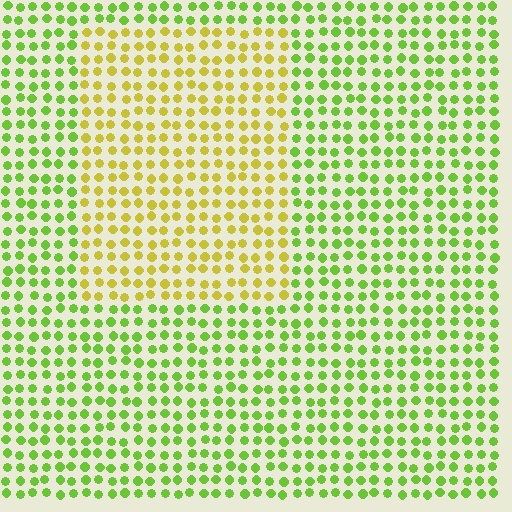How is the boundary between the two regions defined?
The boundary is defined purely by a slight shift in hue (about 41 degrees). Spacing, size, and orientation are identical on both sides.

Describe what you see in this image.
The image is filled with small lime elements in a uniform arrangement. A rectangle-shaped region is visible where the elements are tinted to a slightly different hue, forming a subtle color boundary.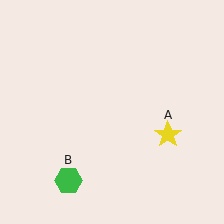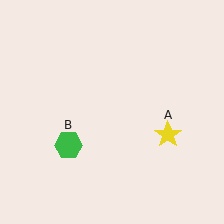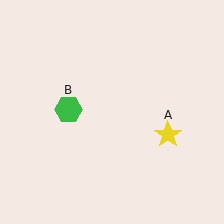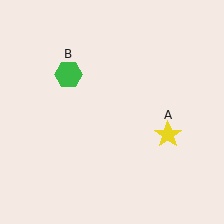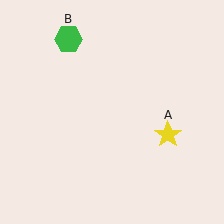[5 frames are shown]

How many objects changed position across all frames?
1 object changed position: green hexagon (object B).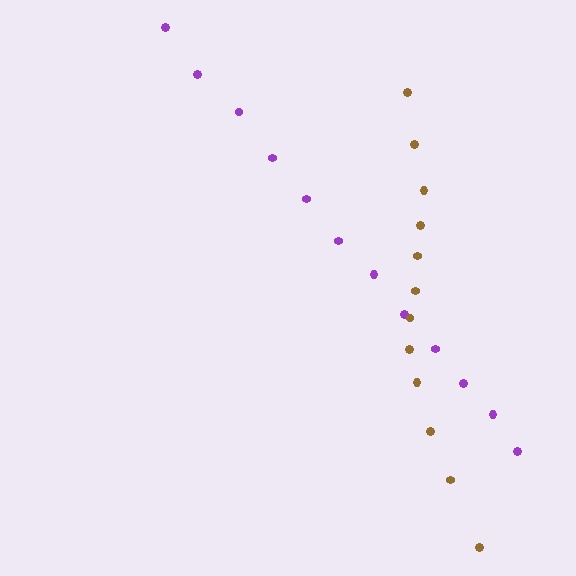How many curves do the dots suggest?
There are 2 distinct paths.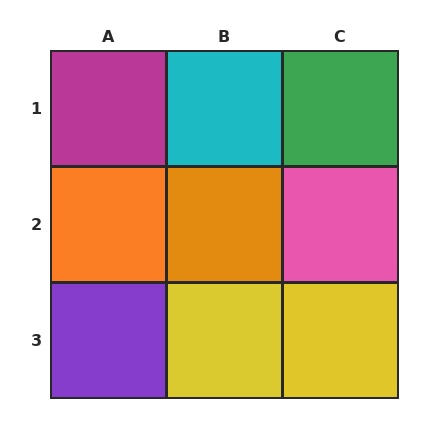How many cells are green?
1 cell is green.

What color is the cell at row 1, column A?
Magenta.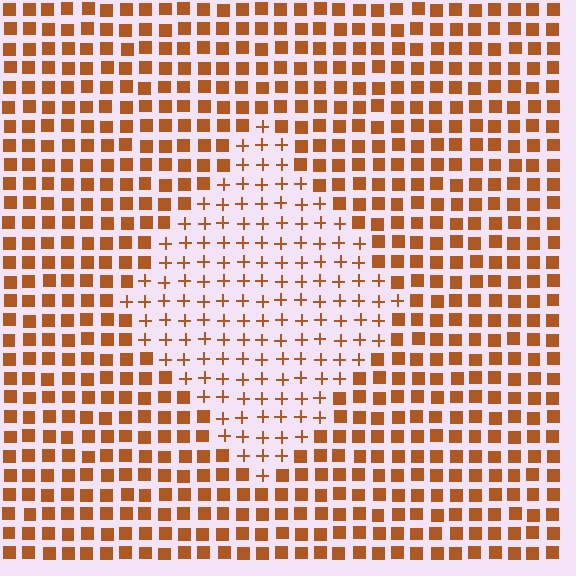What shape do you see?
I see a diamond.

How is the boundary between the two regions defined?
The boundary is defined by a change in element shape: plus signs inside vs. squares outside. All elements share the same color and spacing.